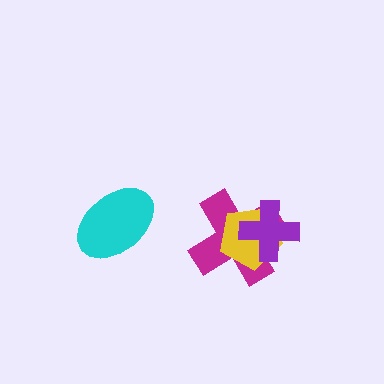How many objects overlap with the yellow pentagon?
2 objects overlap with the yellow pentagon.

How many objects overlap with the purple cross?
2 objects overlap with the purple cross.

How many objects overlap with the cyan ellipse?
0 objects overlap with the cyan ellipse.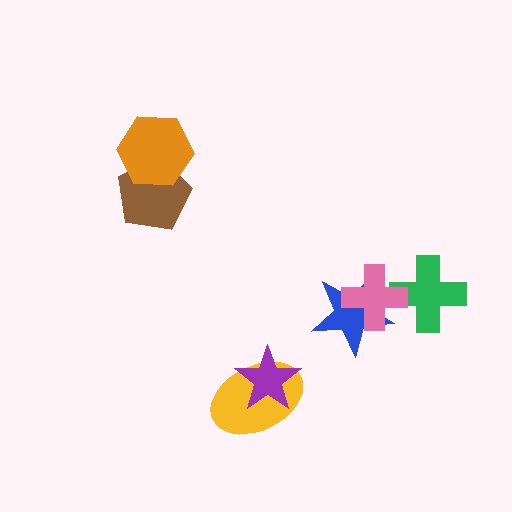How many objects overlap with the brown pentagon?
1 object overlaps with the brown pentagon.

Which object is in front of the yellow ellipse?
The purple star is in front of the yellow ellipse.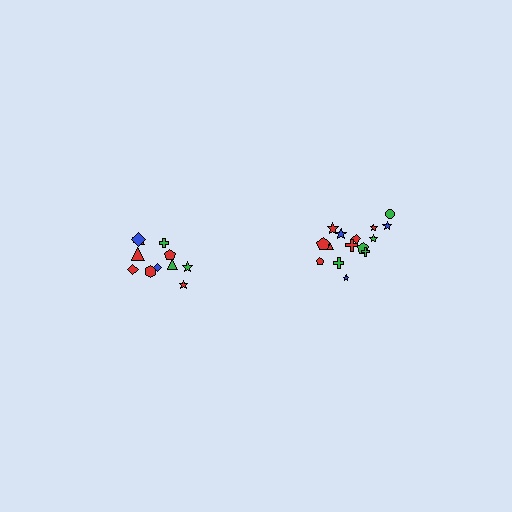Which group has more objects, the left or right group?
The right group.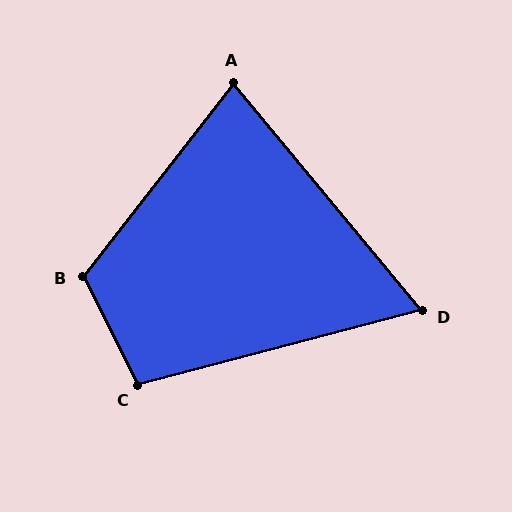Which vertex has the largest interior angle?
B, at approximately 115 degrees.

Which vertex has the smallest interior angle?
D, at approximately 65 degrees.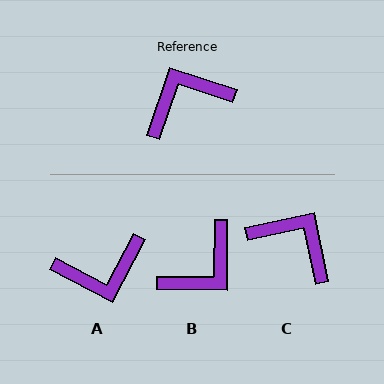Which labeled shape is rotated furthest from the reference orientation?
A, about 171 degrees away.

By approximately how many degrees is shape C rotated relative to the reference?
Approximately 60 degrees clockwise.